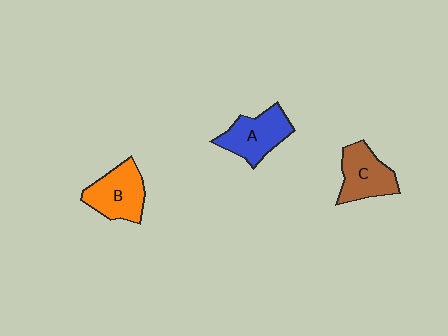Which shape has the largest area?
Shape B (orange).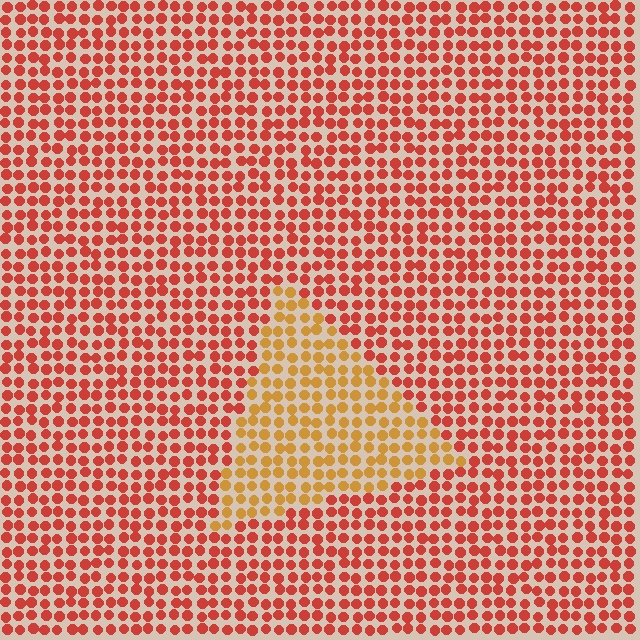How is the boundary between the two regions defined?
The boundary is defined purely by a slight shift in hue (about 34 degrees). Spacing, size, and orientation are identical on both sides.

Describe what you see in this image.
The image is filled with small red elements in a uniform arrangement. A triangle-shaped region is visible where the elements are tinted to a slightly different hue, forming a subtle color boundary.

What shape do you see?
I see a triangle.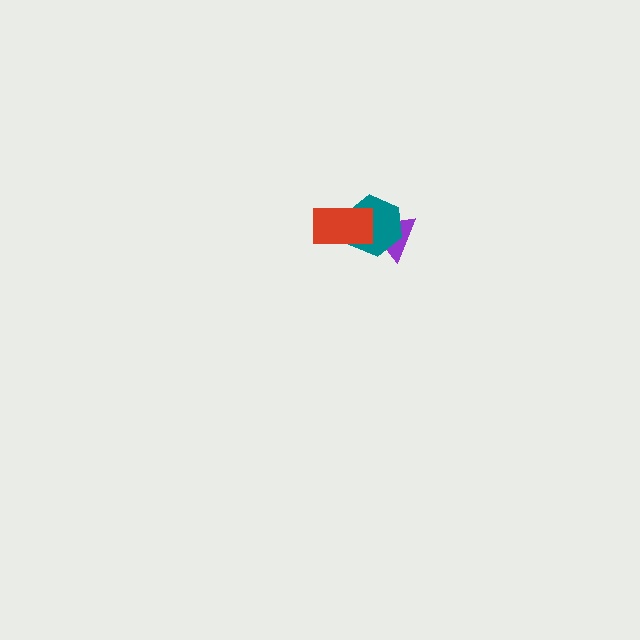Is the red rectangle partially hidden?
No, no other shape covers it.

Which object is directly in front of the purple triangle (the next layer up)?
The teal hexagon is directly in front of the purple triangle.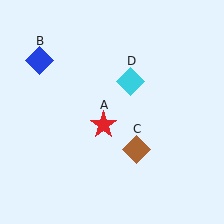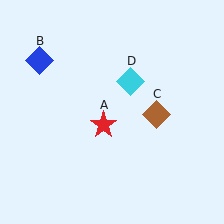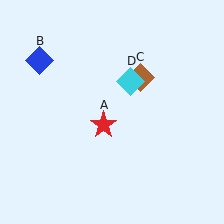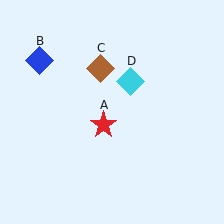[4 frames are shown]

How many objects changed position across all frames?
1 object changed position: brown diamond (object C).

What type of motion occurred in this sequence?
The brown diamond (object C) rotated counterclockwise around the center of the scene.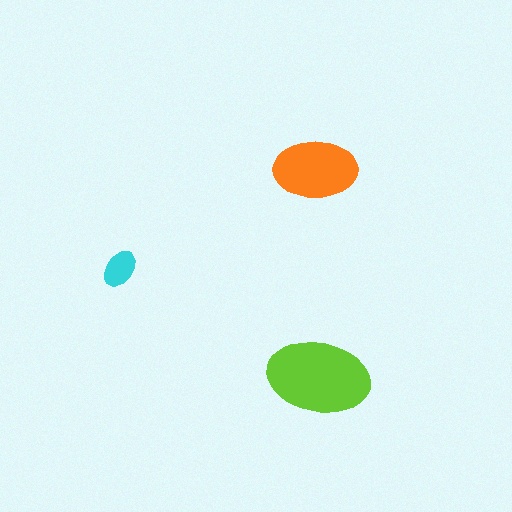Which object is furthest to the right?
The lime ellipse is rightmost.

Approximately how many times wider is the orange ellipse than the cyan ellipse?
About 2 times wider.